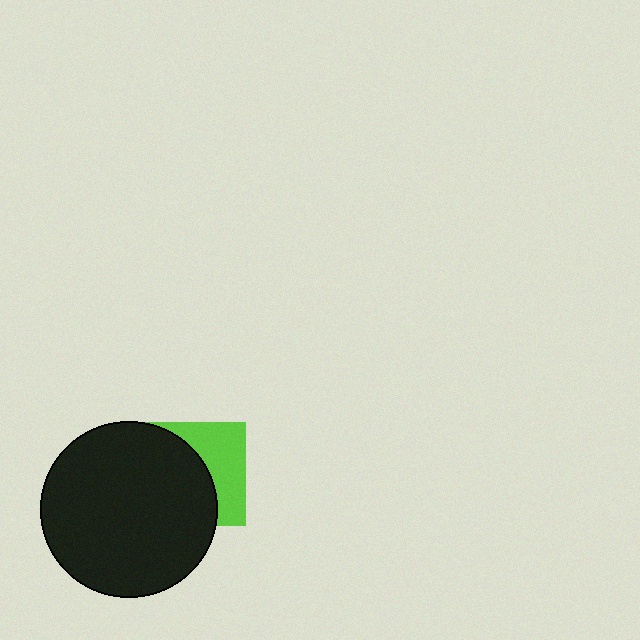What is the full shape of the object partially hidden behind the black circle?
The partially hidden object is a lime square.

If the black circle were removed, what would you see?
You would see the complete lime square.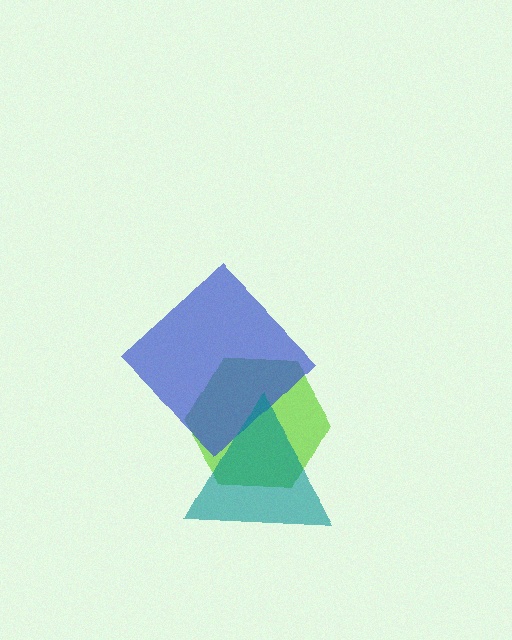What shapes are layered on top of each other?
The layered shapes are: a lime hexagon, a blue diamond, a teal triangle.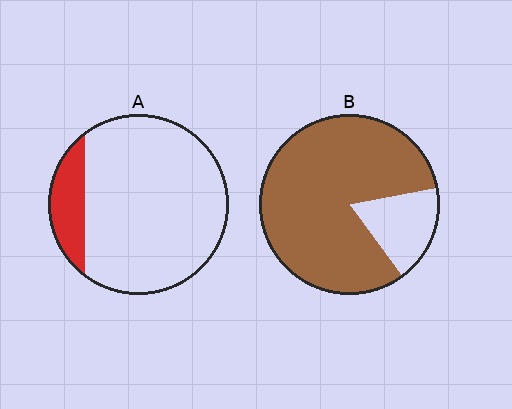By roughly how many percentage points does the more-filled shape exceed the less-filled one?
By roughly 70 percentage points (B over A).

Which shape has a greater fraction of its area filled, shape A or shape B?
Shape B.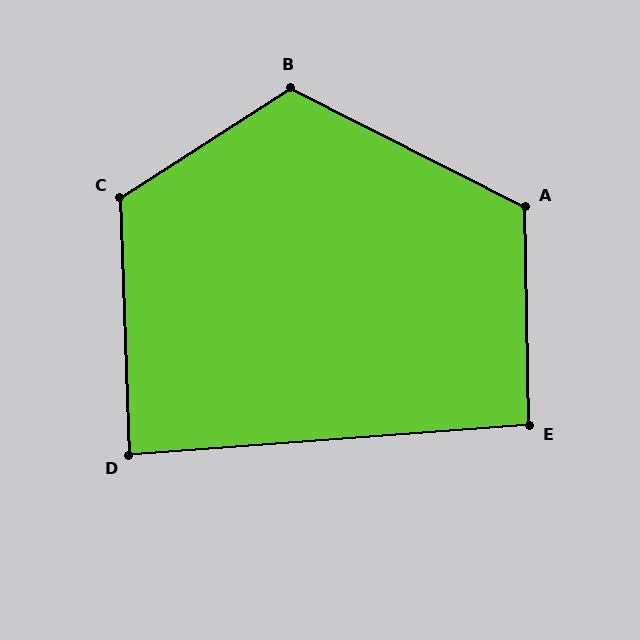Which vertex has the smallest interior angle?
D, at approximately 88 degrees.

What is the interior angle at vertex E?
Approximately 93 degrees (approximately right).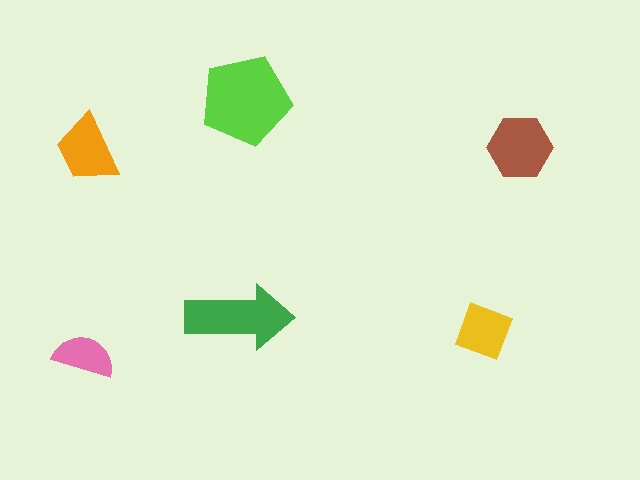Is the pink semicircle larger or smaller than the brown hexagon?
Smaller.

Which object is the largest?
The lime pentagon.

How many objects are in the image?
There are 6 objects in the image.